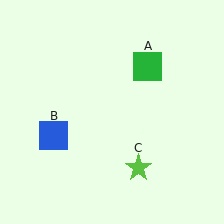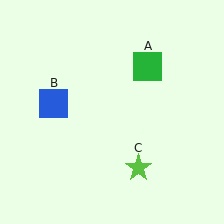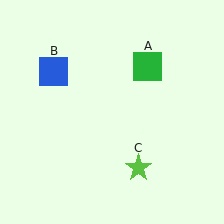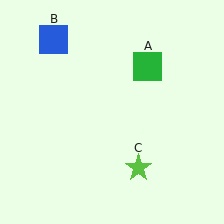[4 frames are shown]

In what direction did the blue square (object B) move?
The blue square (object B) moved up.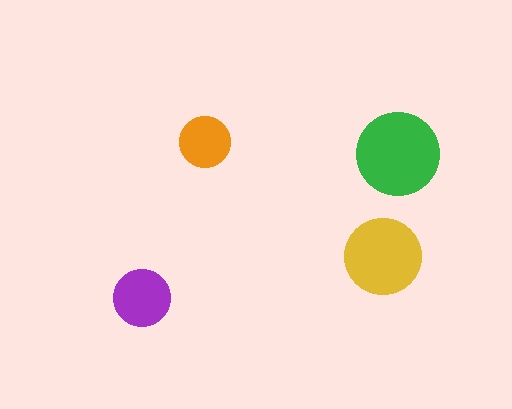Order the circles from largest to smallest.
the green one, the yellow one, the purple one, the orange one.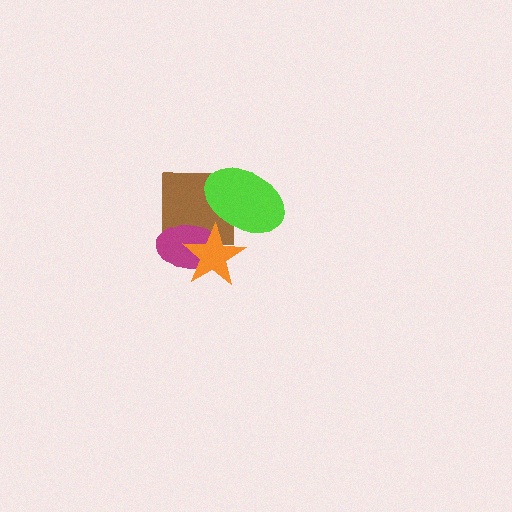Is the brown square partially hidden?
Yes, it is partially covered by another shape.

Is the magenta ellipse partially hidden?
Yes, it is partially covered by another shape.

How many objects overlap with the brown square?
3 objects overlap with the brown square.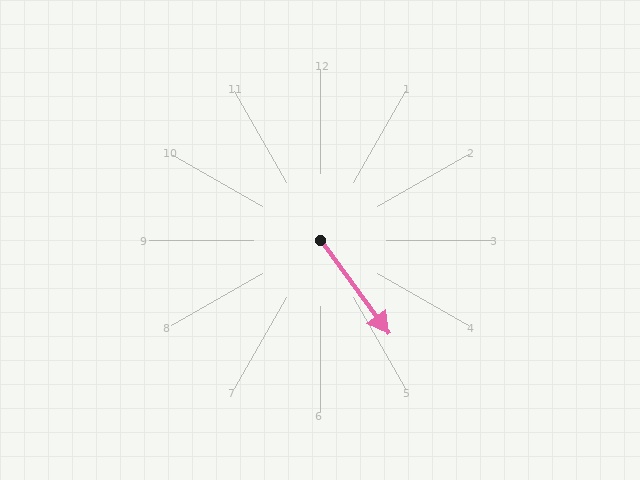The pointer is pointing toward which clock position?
Roughly 5 o'clock.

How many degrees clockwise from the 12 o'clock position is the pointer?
Approximately 144 degrees.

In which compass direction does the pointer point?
Southeast.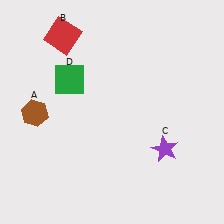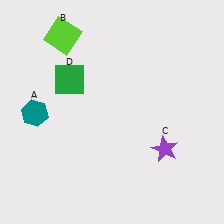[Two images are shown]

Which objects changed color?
A changed from brown to teal. B changed from red to lime.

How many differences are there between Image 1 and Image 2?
There are 2 differences between the two images.